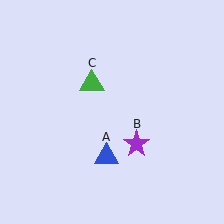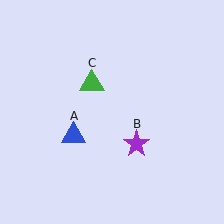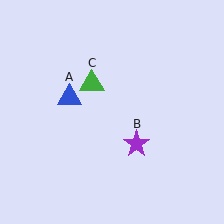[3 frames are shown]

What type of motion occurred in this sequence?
The blue triangle (object A) rotated clockwise around the center of the scene.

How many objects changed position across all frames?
1 object changed position: blue triangle (object A).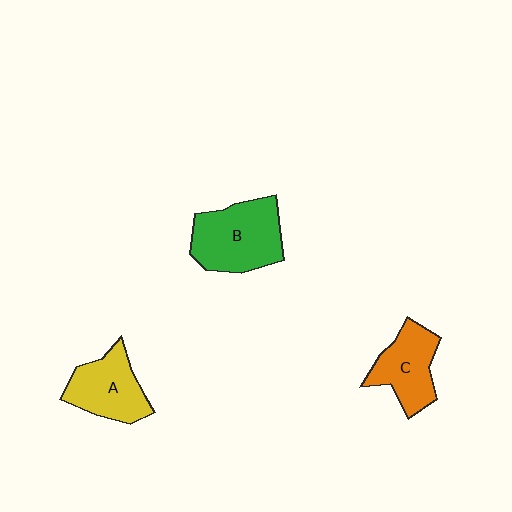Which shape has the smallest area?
Shape C (orange).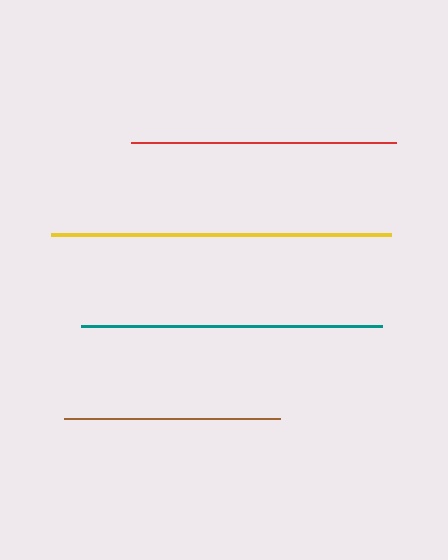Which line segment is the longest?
The yellow line is the longest at approximately 340 pixels.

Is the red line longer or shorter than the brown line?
The red line is longer than the brown line.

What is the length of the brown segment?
The brown segment is approximately 217 pixels long.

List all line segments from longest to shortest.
From longest to shortest: yellow, teal, red, brown.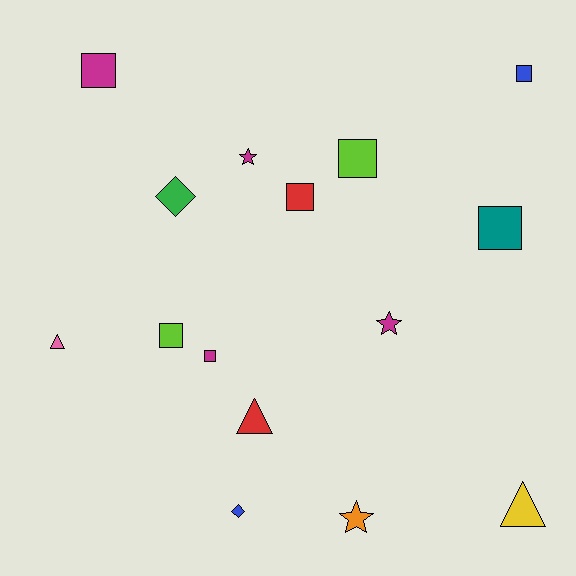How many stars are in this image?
There are 3 stars.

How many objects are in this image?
There are 15 objects.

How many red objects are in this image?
There are 2 red objects.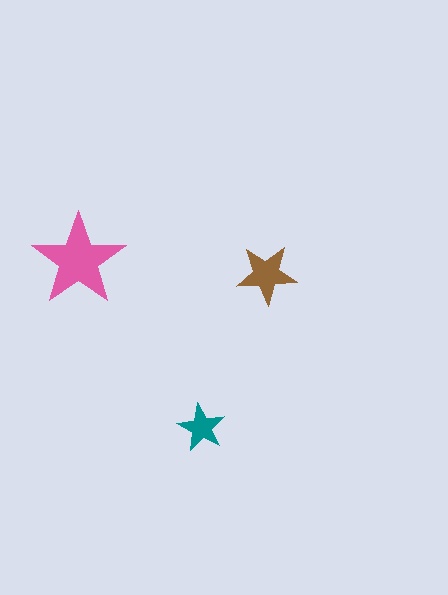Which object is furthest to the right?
The brown star is rightmost.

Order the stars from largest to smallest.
the pink one, the brown one, the teal one.